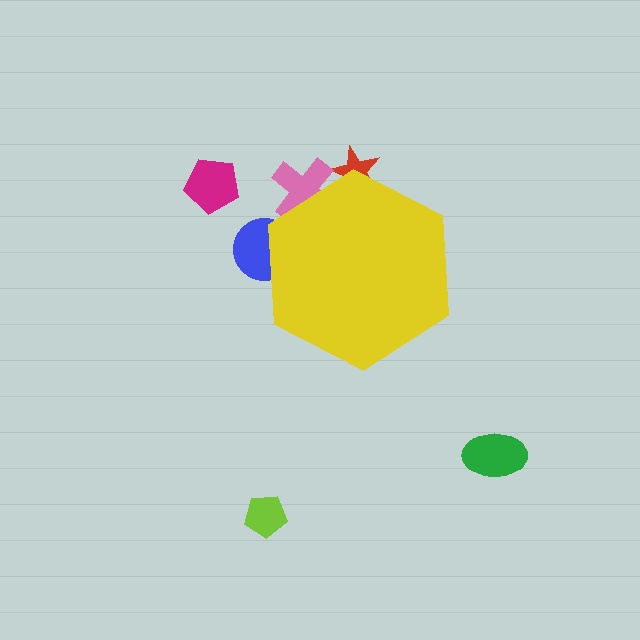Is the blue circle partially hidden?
Yes, the blue circle is partially hidden behind the yellow hexagon.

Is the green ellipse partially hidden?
No, the green ellipse is fully visible.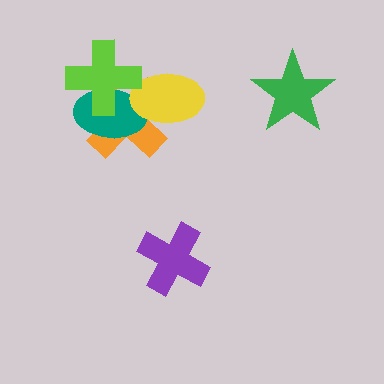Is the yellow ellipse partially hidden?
Yes, it is partially covered by another shape.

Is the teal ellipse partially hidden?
Yes, it is partially covered by another shape.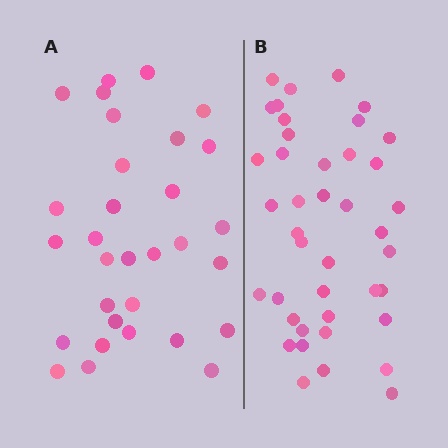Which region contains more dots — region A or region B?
Region B (the right region) has more dots.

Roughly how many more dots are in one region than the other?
Region B has roughly 10 or so more dots than region A.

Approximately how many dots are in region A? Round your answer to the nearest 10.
About 30 dots. (The exact count is 31, which rounds to 30.)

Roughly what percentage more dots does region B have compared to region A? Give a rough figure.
About 30% more.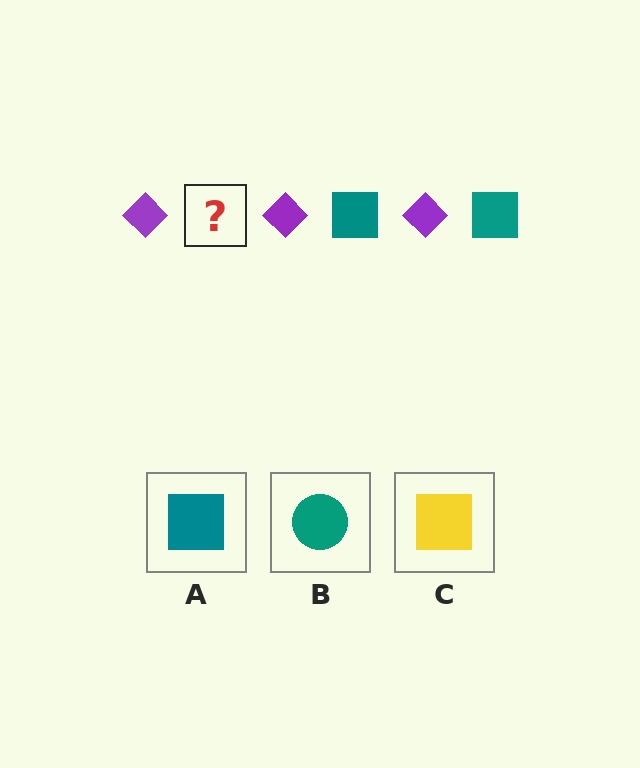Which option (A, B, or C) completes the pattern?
A.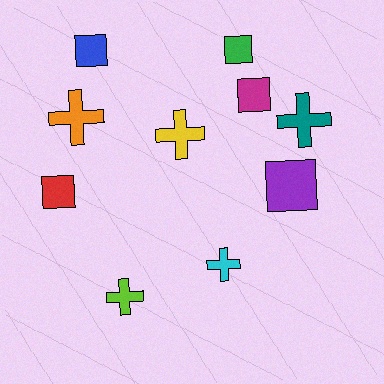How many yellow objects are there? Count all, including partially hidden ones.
There is 1 yellow object.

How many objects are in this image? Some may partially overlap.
There are 10 objects.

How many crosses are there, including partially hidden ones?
There are 5 crosses.